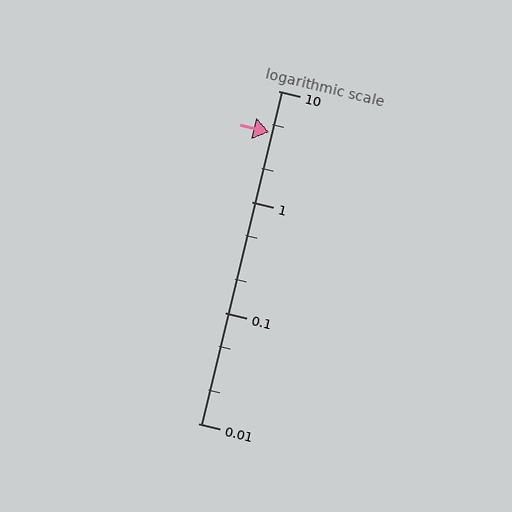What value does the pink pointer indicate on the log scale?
The pointer indicates approximately 4.2.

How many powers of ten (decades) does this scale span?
The scale spans 3 decades, from 0.01 to 10.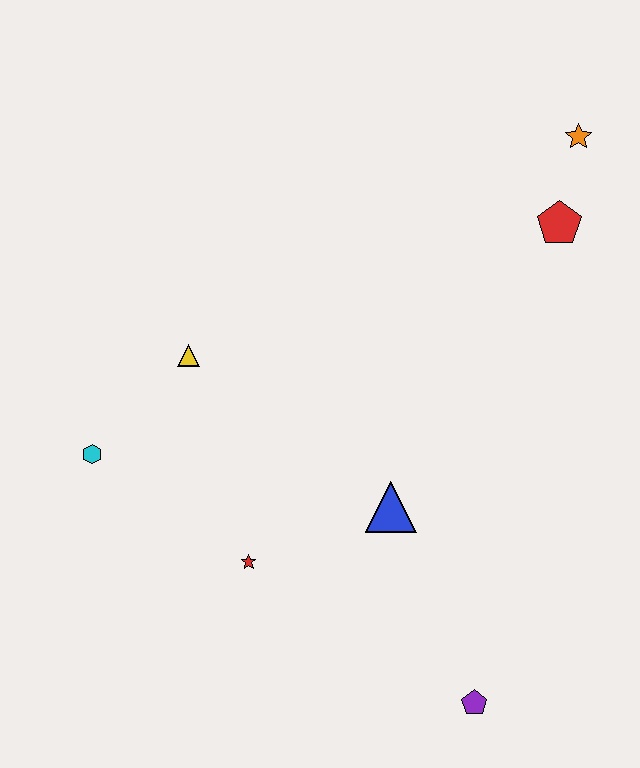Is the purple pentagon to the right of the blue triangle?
Yes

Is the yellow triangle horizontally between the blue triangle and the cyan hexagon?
Yes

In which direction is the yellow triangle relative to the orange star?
The yellow triangle is to the left of the orange star.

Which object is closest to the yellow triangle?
The cyan hexagon is closest to the yellow triangle.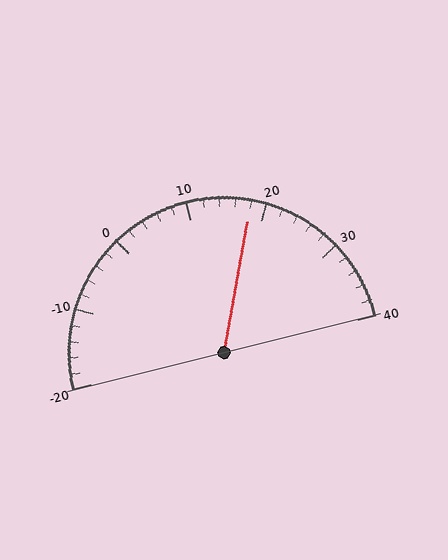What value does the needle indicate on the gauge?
The needle indicates approximately 18.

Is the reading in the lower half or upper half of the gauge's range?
The reading is in the upper half of the range (-20 to 40).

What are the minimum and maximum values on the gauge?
The gauge ranges from -20 to 40.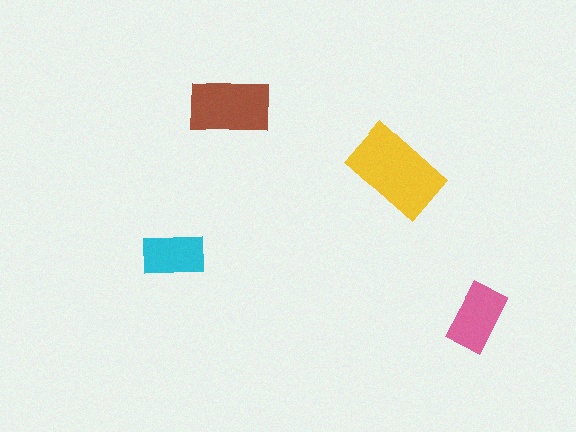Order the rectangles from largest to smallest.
the yellow one, the brown one, the pink one, the cyan one.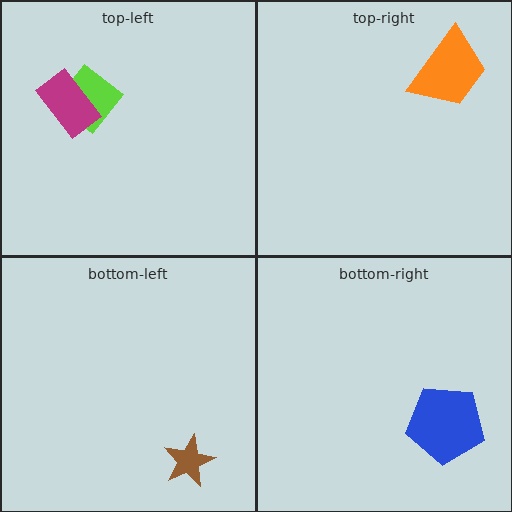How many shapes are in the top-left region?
2.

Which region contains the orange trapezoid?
The top-right region.